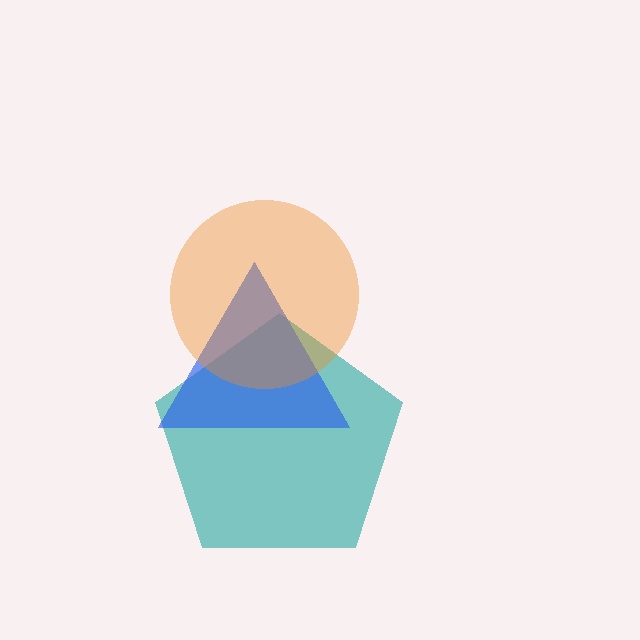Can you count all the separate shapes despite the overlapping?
Yes, there are 3 separate shapes.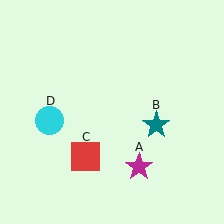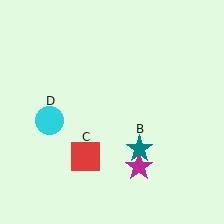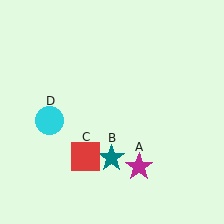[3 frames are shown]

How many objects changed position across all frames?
1 object changed position: teal star (object B).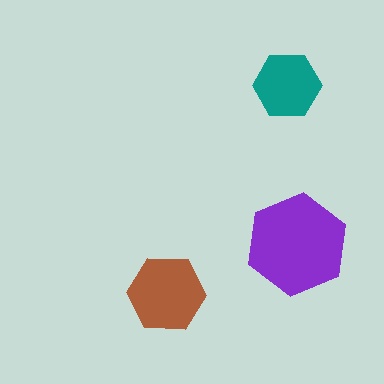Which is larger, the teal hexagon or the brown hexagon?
The brown one.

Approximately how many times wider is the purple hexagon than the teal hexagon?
About 1.5 times wider.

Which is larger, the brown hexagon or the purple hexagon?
The purple one.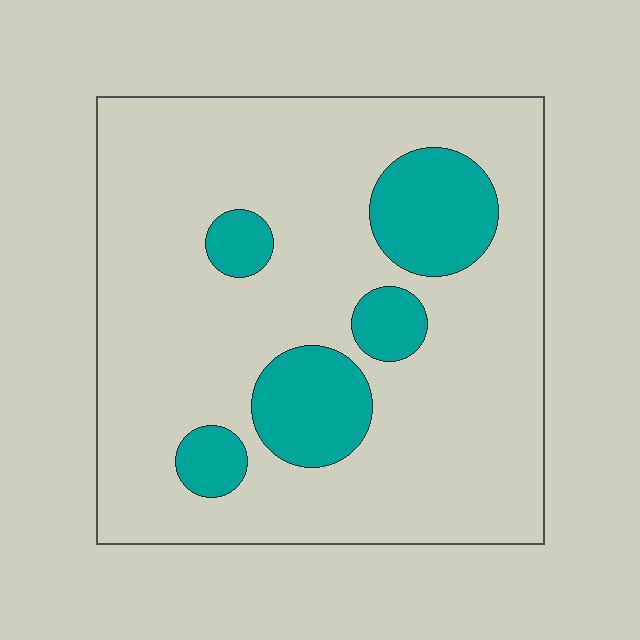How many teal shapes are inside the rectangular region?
5.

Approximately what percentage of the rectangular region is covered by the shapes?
Approximately 20%.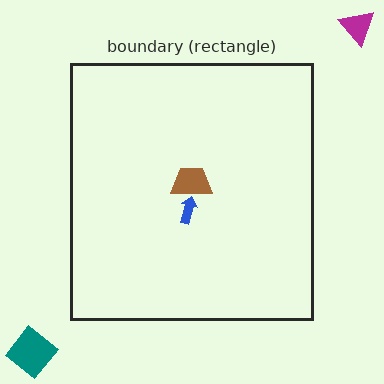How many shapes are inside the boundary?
2 inside, 2 outside.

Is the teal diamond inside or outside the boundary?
Outside.